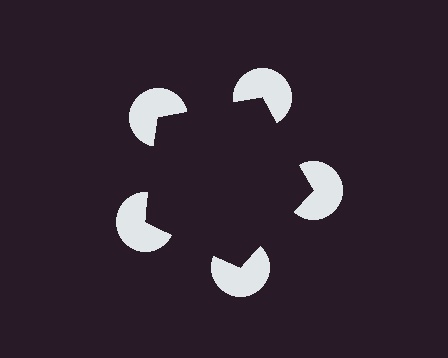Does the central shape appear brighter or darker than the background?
It typically appears slightly darker than the background, even though no actual brightness change is drawn.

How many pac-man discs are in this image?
There are 5 — one at each vertex of the illusory pentagon.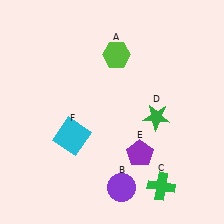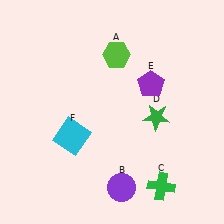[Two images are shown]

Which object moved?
The purple pentagon (E) moved up.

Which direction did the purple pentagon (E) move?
The purple pentagon (E) moved up.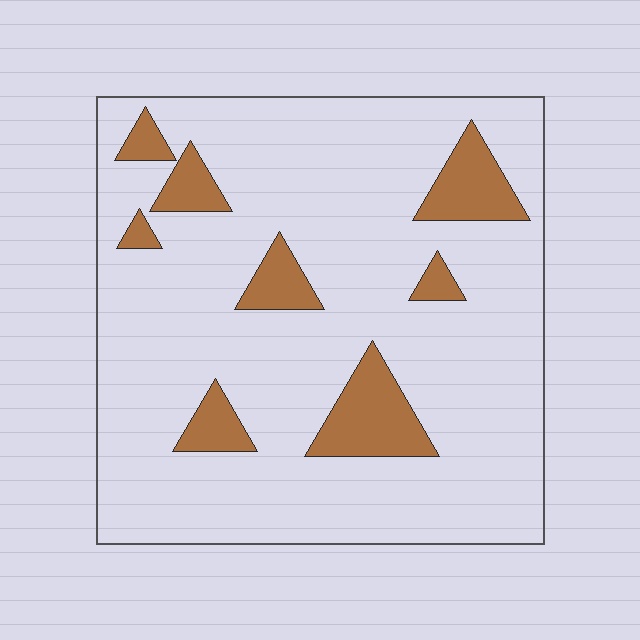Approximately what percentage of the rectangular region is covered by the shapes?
Approximately 15%.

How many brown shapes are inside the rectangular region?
8.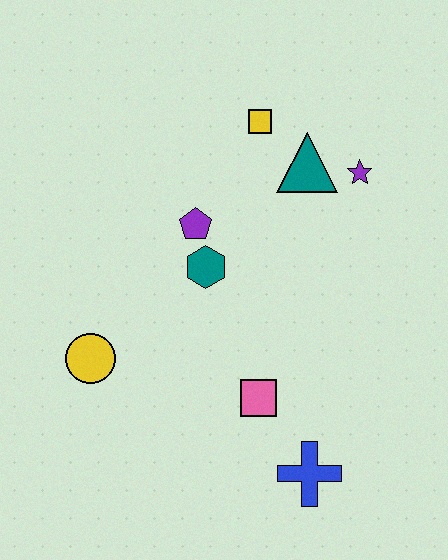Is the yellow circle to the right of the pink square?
No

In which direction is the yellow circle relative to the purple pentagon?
The yellow circle is below the purple pentagon.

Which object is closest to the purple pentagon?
The teal hexagon is closest to the purple pentagon.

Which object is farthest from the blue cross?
The yellow square is farthest from the blue cross.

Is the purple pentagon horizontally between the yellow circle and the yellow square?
Yes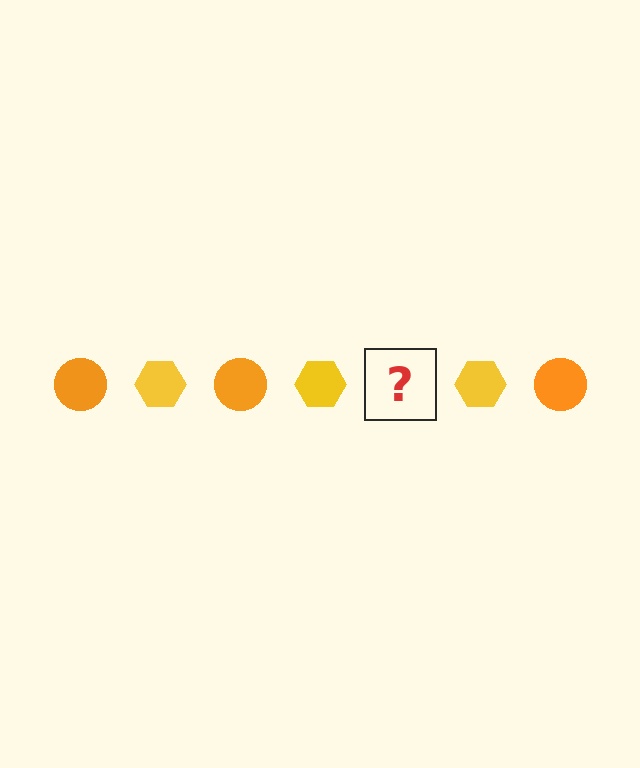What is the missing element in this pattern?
The missing element is an orange circle.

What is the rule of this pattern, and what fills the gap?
The rule is that the pattern alternates between orange circle and yellow hexagon. The gap should be filled with an orange circle.